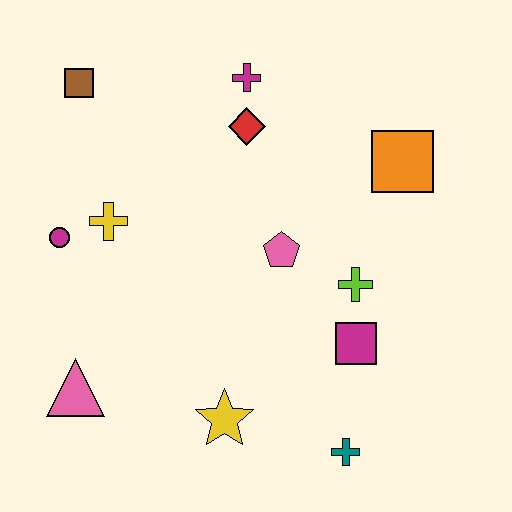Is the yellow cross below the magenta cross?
Yes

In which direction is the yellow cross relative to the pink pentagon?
The yellow cross is to the left of the pink pentagon.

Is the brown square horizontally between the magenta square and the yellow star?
No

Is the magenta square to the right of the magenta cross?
Yes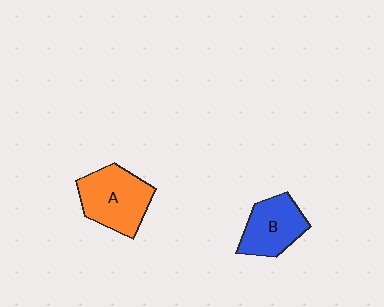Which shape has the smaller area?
Shape B (blue).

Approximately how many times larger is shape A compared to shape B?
Approximately 1.3 times.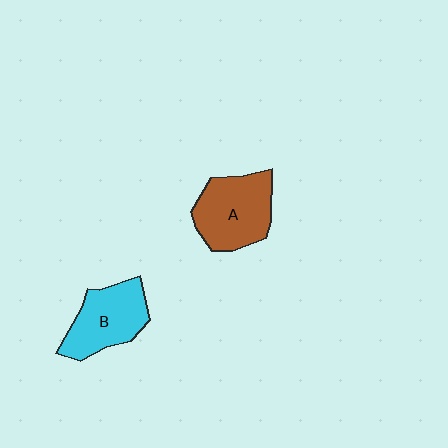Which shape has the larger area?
Shape A (brown).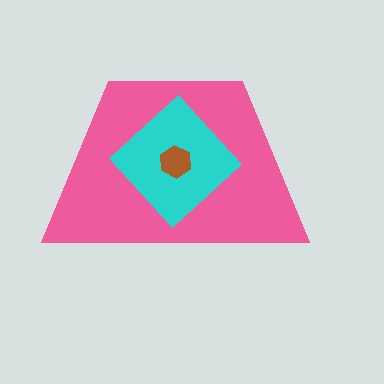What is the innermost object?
The brown hexagon.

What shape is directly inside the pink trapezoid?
The cyan diamond.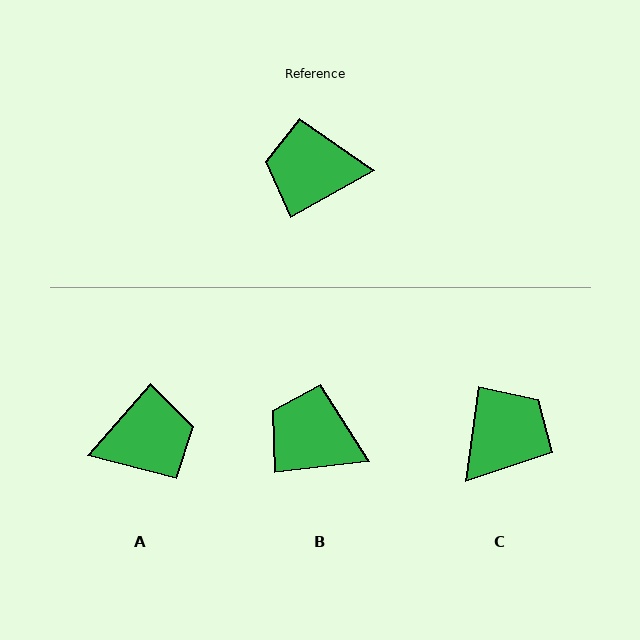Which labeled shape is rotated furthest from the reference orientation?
A, about 160 degrees away.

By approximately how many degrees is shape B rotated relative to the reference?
Approximately 22 degrees clockwise.